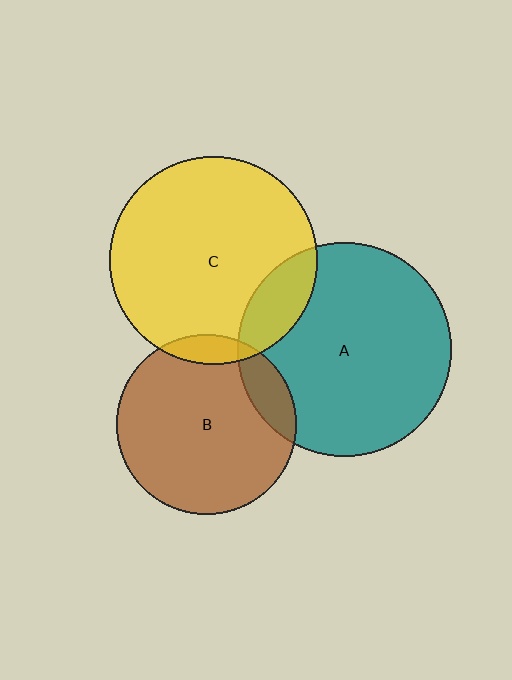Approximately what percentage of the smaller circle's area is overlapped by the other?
Approximately 10%.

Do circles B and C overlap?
Yes.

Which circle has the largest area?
Circle A (teal).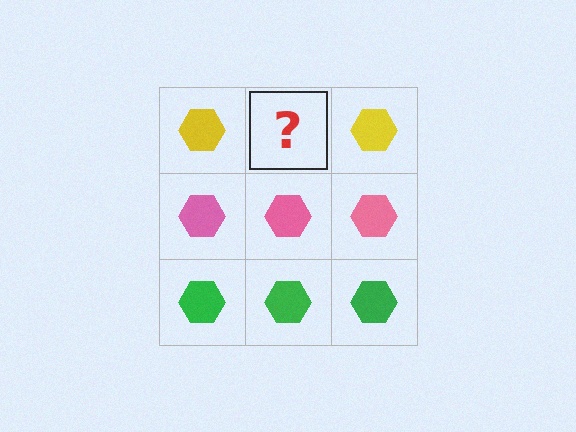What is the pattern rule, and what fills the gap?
The rule is that each row has a consistent color. The gap should be filled with a yellow hexagon.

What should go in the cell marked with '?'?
The missing cell should contain a yellow hexagon.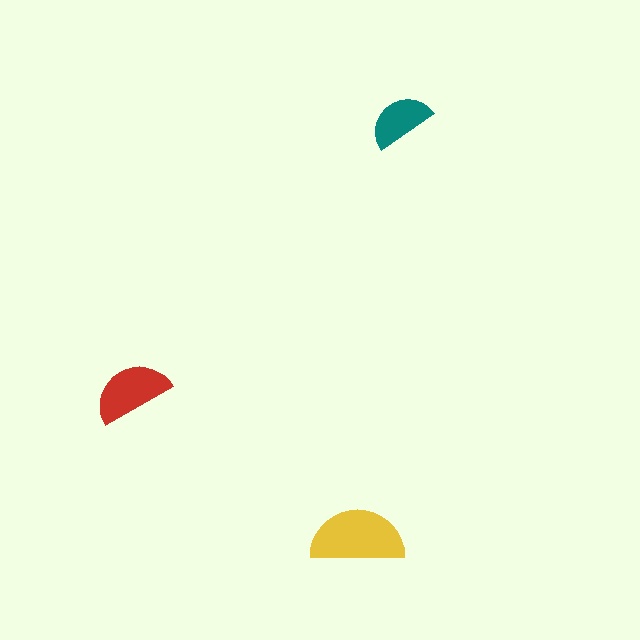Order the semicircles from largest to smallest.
the yellow one, the red one, the teal one.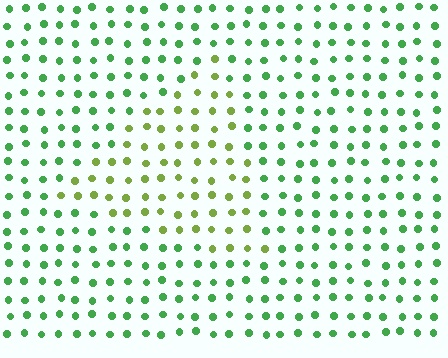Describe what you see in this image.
The image is filled with small green elements in a uniform arrangement. A triangle-shaped region is visible where the elements are tinted to a slightly different hue, forming a subtle color boundary.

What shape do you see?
I see a triangle.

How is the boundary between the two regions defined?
The boundary is defined purely by a slight shift in hue (about 39 degrees). Spacing, size, and orientation are identical on both sides.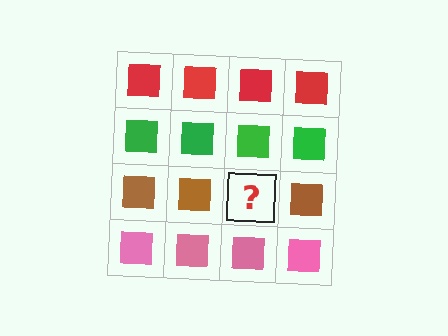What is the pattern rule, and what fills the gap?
The rule is that each row has a consistent color. The gap should be filled with a brown square.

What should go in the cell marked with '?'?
The missing cell should contain a brown square.